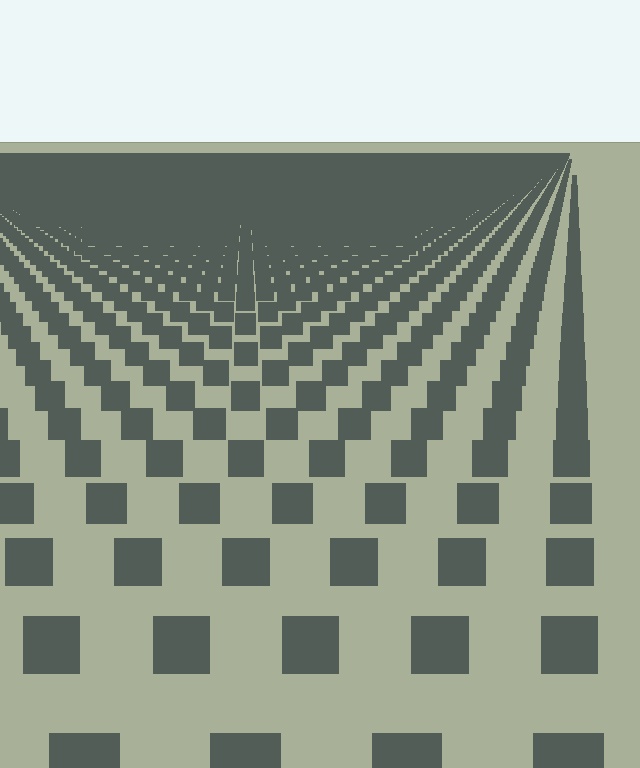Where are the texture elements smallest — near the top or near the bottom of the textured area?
Near the top.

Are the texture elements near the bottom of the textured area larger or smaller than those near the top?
Larger. Near the bottom, elements are closer to the viewer and appear at a bigger on-screen size.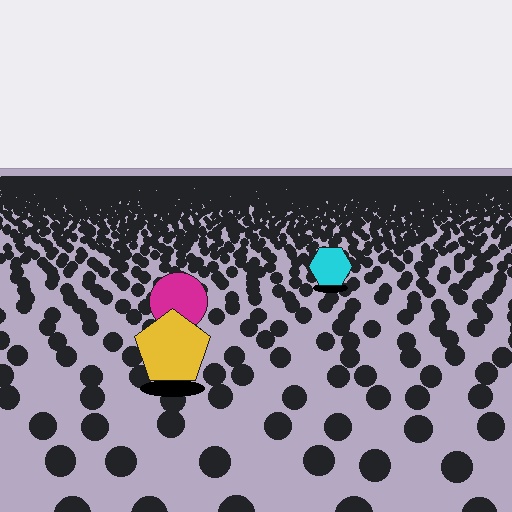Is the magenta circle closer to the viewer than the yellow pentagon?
No. The yellow pentagon is closer — you can tell from the texture gradient: the ground texture is coarser near it.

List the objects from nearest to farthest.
From nearest to farthest: the yellow pentagon, the magenta circle, the cyan hexagon.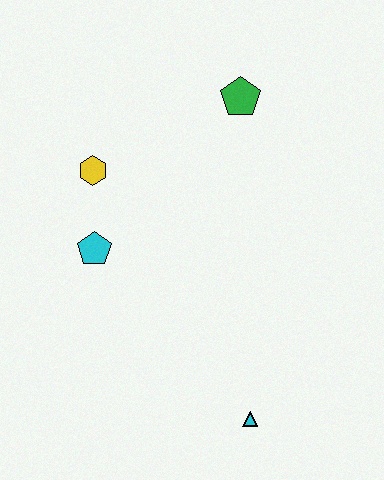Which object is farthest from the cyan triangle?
The green pentagon is farthest from the cyan triangle.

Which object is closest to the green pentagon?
The yellow hexagon is closest to the green pentagon.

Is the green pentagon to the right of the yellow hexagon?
Yes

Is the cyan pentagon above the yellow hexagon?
No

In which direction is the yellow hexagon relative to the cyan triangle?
The yellow hexagon is above the cyan triangle.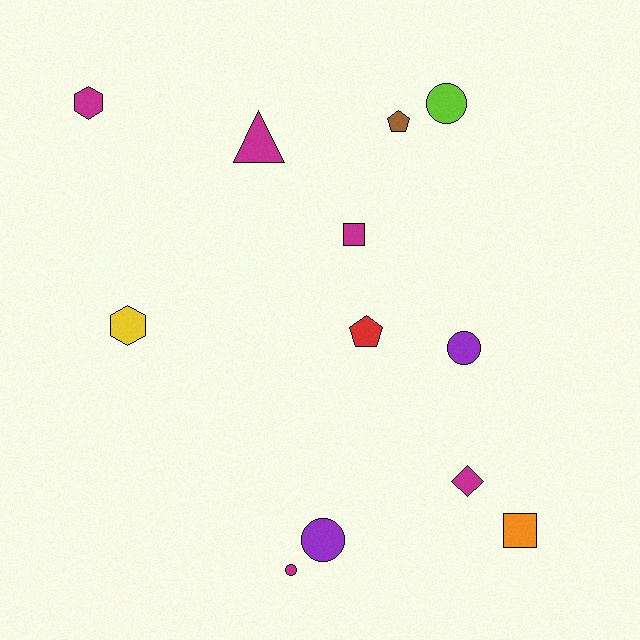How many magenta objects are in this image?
There are 5 magenta objects.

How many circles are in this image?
There are 4 circles.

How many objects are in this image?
There are 12 objects.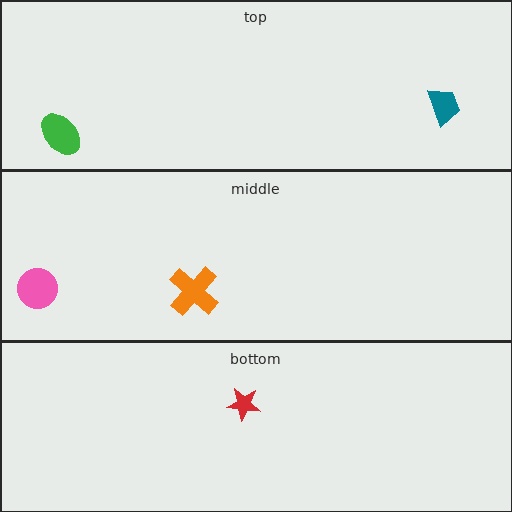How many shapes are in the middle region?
2.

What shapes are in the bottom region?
The red star.